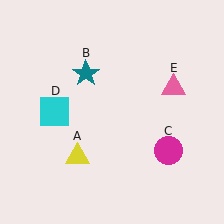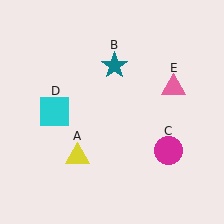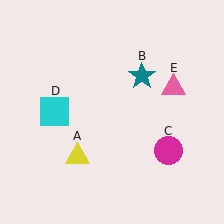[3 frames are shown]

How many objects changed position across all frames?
1 object changed position: teal star (object B).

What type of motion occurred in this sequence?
The teal star (object B) rotated clockwise around the center of the scene.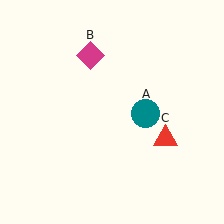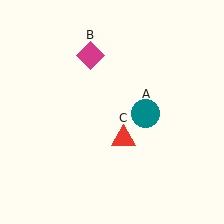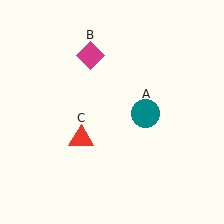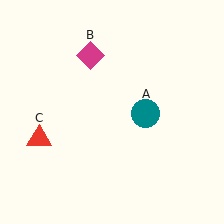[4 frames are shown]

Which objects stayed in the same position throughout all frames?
Teal circle (object A) and magenta diamond (object B) remained stationary.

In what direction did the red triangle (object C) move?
The red triangle (object C) moved left.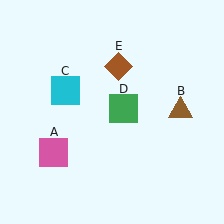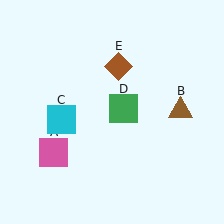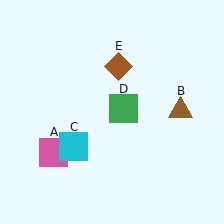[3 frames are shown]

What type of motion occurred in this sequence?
The cyan square (object C) rotated counterclockwise around the center of the scene.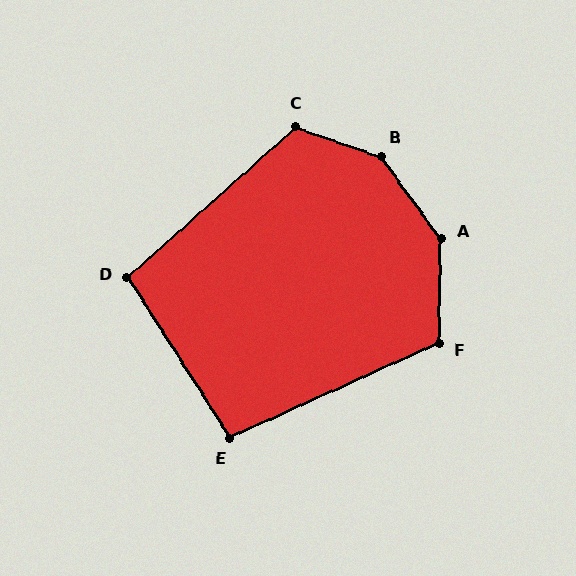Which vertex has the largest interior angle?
B, at approximately 145 degrees.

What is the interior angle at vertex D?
Approximately 99 degrees (obtuse).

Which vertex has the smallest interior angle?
E, at approximately 98 degrees.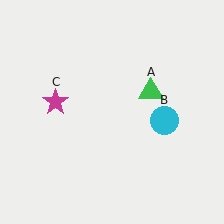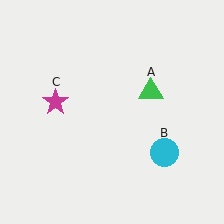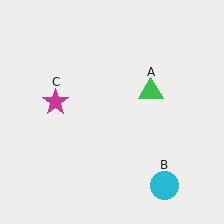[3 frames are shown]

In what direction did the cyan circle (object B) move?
The cyan circle (object B) moved down.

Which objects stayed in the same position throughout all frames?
Green triangle (object A) and magenta star (object C) remained stationary.